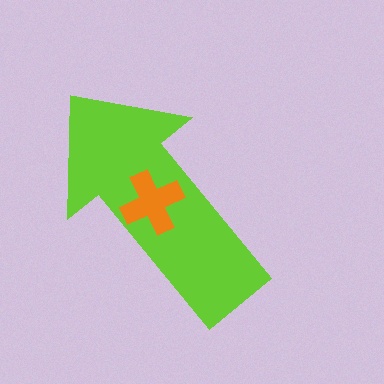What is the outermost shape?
The lime arrow.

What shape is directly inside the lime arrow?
The orange cross.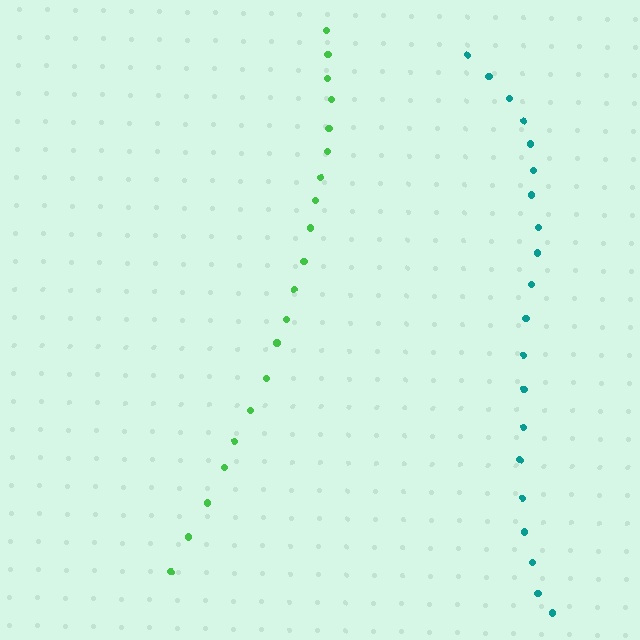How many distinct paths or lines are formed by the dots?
There are 2 distinct paths.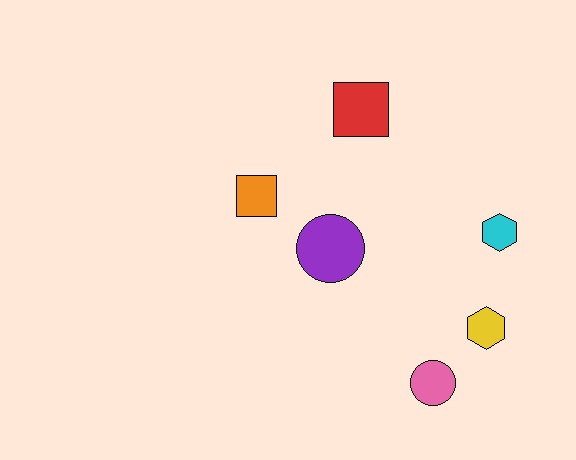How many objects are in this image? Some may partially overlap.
There are 6 objects.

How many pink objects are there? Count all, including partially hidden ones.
There is 1 pink object.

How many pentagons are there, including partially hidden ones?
There are no pentagons.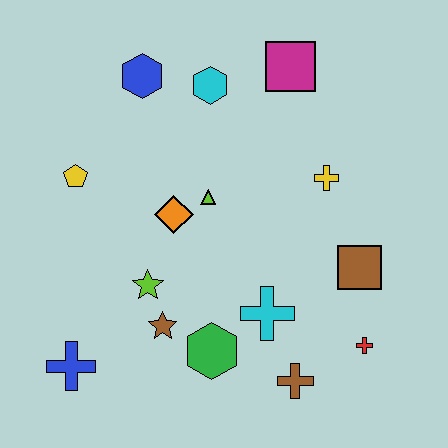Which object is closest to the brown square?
The red cross is closest to the brown square.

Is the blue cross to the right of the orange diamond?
No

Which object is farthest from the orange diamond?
The red cross is farthest from the orange diamond.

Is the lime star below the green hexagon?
No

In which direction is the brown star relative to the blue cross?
The brown star is to the right of the blue cross.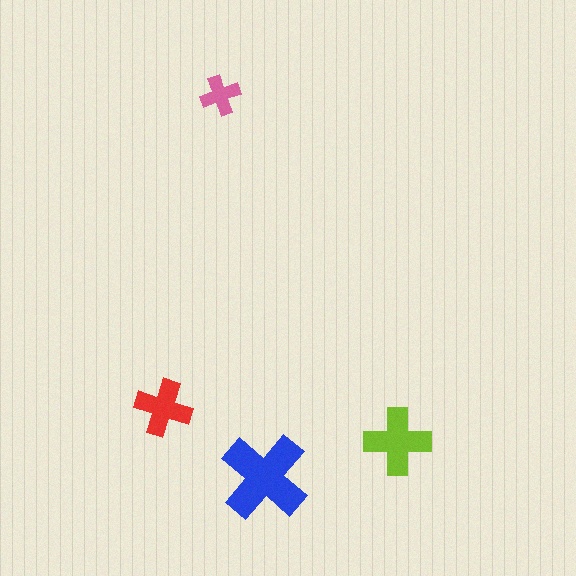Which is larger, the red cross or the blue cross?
The blue one.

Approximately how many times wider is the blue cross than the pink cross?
About 2 times wider.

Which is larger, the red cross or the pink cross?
The red one.